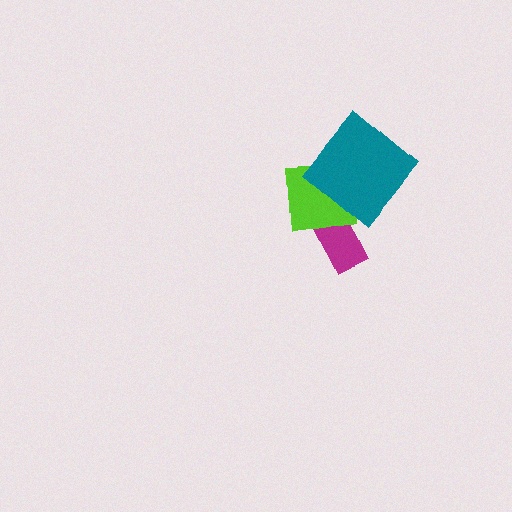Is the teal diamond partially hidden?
No, no other shape covers it.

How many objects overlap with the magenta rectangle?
1 object overlaps with the magenta rectangle.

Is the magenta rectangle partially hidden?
Yes, it is partially covered by another shape.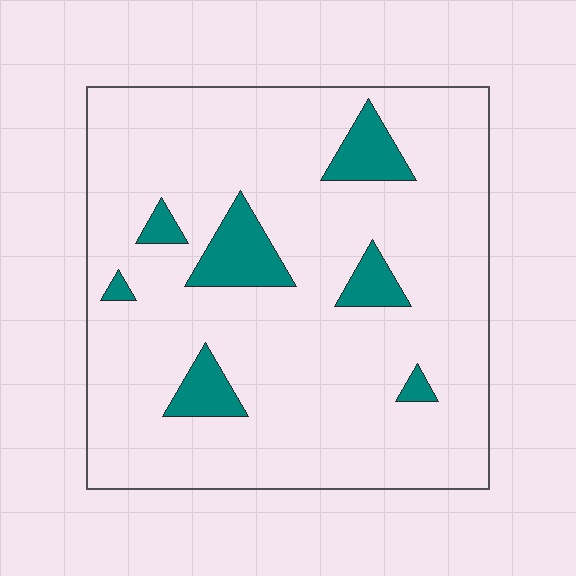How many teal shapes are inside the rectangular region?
7.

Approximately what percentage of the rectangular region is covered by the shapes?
Approximately 10%.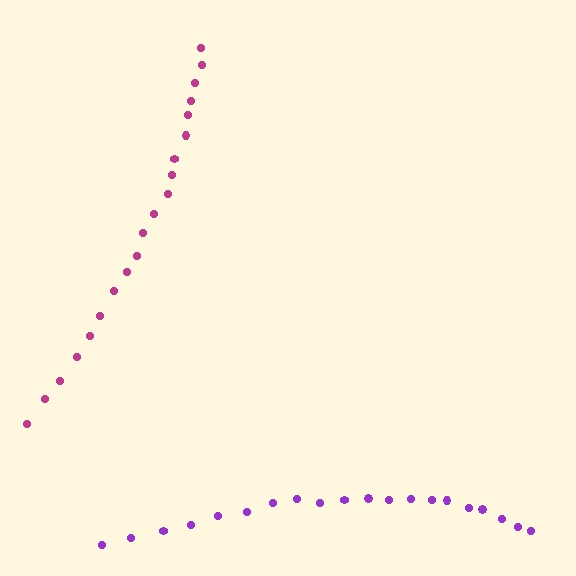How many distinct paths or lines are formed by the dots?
There are 2 distinct paths.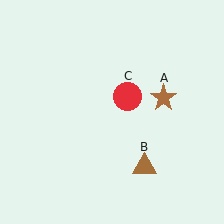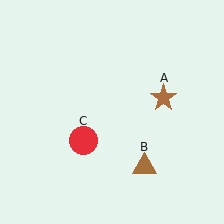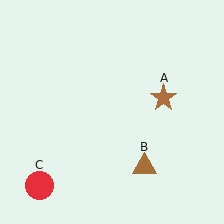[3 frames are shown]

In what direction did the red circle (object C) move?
The red circle (object C) moved down and to the left.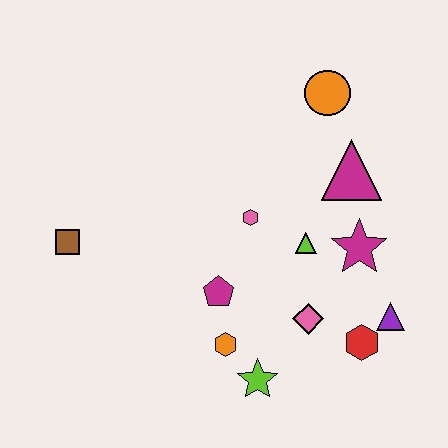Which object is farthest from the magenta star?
The brown square is farthest from the magenta star.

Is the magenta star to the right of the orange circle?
Yes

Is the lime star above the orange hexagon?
No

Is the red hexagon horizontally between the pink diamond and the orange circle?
No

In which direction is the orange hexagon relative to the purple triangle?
The orange hexagon is to the left of the purple triangle.